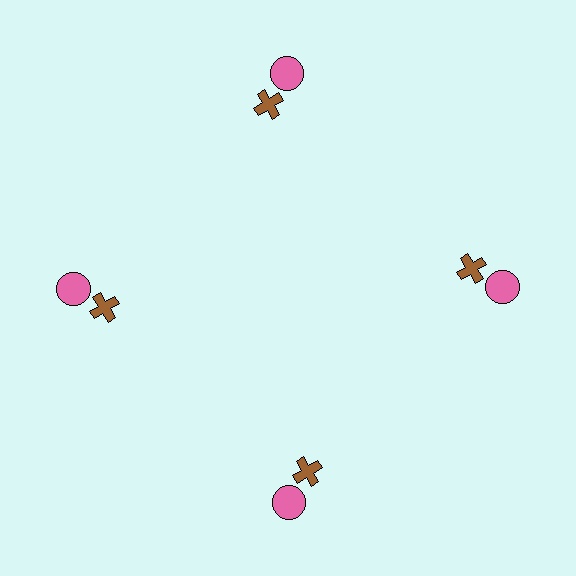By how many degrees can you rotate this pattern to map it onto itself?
The pattern maps onto itself every 90 degrees of rotation.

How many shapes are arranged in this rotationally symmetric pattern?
There are 8 shapes, arranged in 4 groups of 2.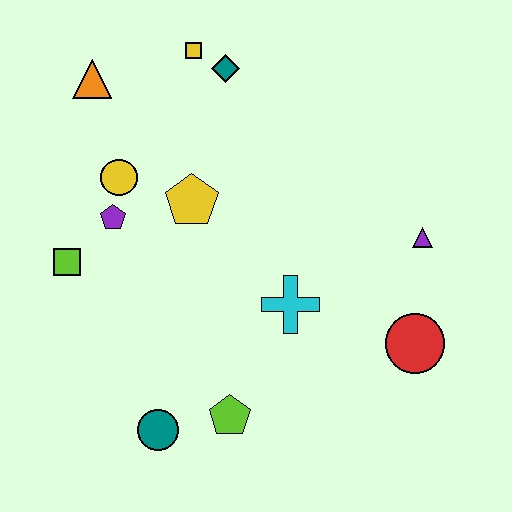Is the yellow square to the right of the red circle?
No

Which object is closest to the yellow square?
The teal diamond is closest to the yellow square.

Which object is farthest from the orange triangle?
The red circle is farthest from the orange triangle.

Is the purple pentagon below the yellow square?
Yes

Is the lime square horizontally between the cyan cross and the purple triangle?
No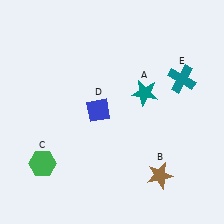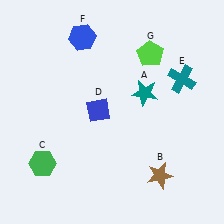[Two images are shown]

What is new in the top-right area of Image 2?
A lime pentagon (G) was added in the top-right area of Image 2.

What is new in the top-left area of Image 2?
A blue hexagon (F) was added in the top-left area of Image 2.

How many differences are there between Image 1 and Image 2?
There are 2 differences between the two images.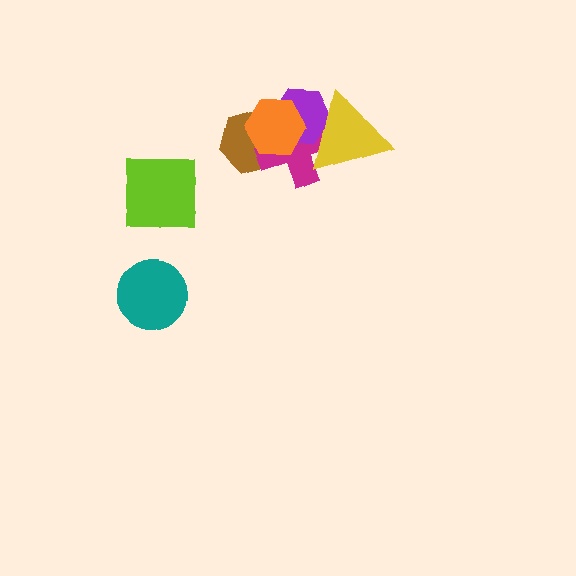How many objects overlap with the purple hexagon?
4 objects overlap with the purple hexagon.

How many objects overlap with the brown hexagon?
3 objects overlap with the brown hexagon.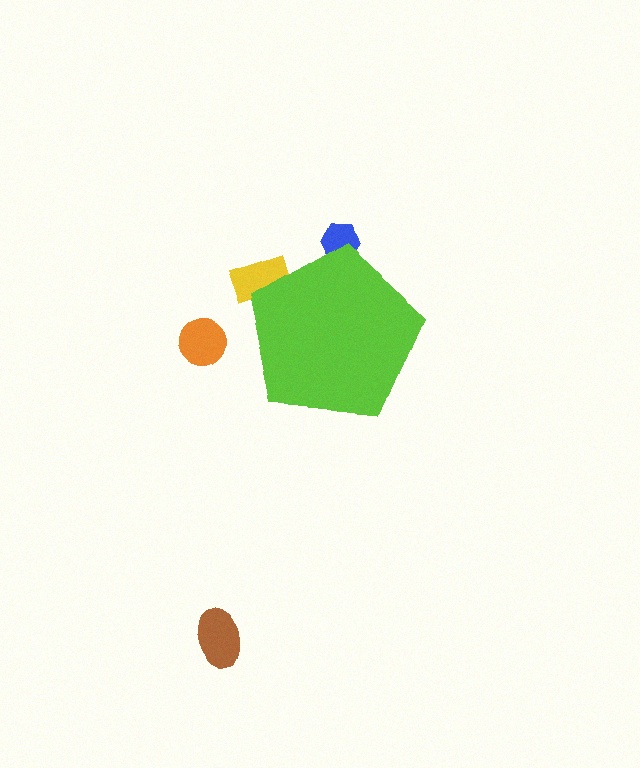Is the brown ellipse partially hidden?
No, the brown ellipse is fully visible.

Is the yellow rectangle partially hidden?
Yes, the yellow rectangle is partially hidden behind the lime pentagon.